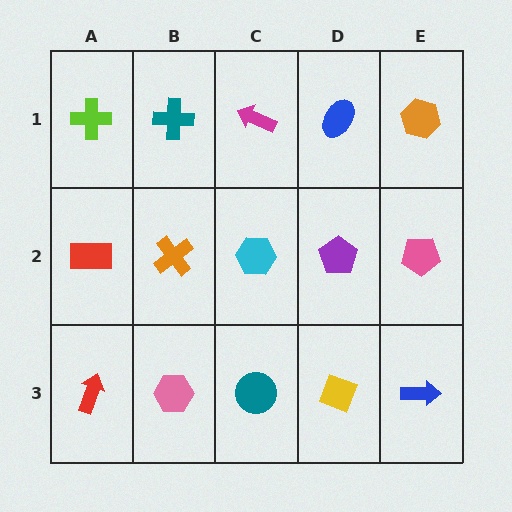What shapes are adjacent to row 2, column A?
A lime cross (row 1, column A), a red arrow (row 3, column A), an orange cross (row 2, column B).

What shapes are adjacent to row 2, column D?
A blue ellipse (row 1, column D), a yellow diamond (row 3, column D), a cyan hexagon (row 2, column C), a pink pentagon (row 2, column E).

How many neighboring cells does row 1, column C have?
3.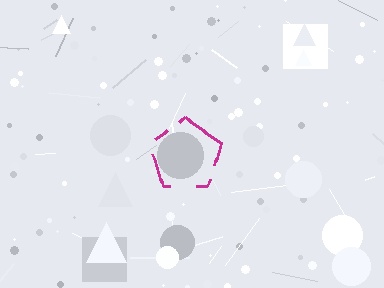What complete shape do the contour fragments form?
The contour fragments form a pentagon.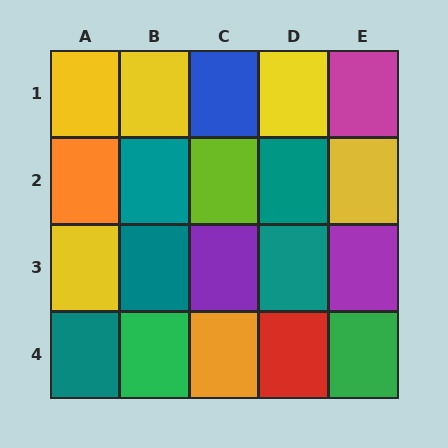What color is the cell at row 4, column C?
Orange.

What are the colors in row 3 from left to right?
Yellow, teal, purple, teal, purple.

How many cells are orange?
2 cells are orange.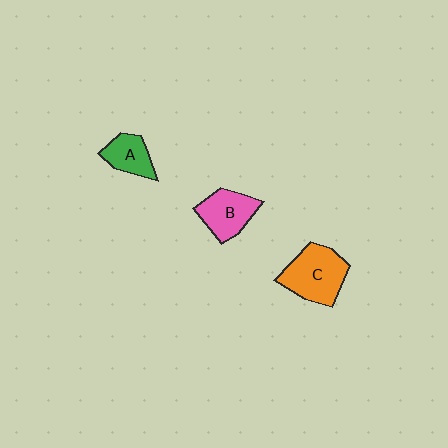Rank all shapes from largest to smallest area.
From largest to smallest: C (orange), B (pink), A (green).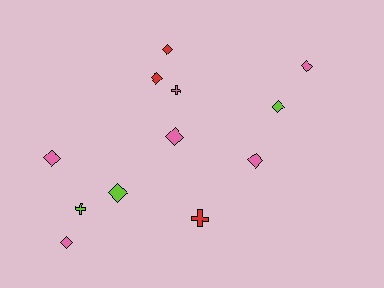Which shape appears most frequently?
Diamond, with 9 objects.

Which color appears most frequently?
Pink, with 6 objects.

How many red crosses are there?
There is 1 red cross.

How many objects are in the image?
There are 12 objects.